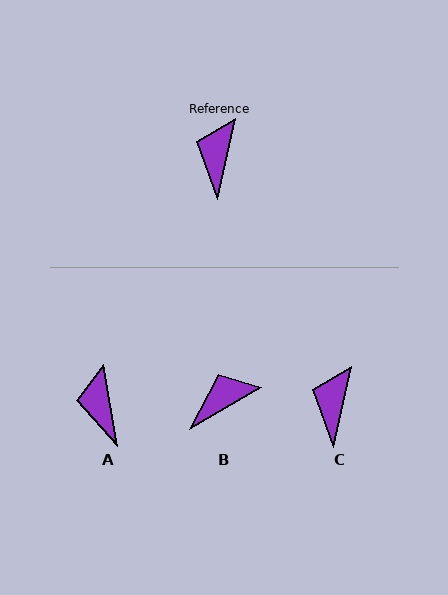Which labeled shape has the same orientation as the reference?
C.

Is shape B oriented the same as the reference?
No, it is off by about 48 degrees.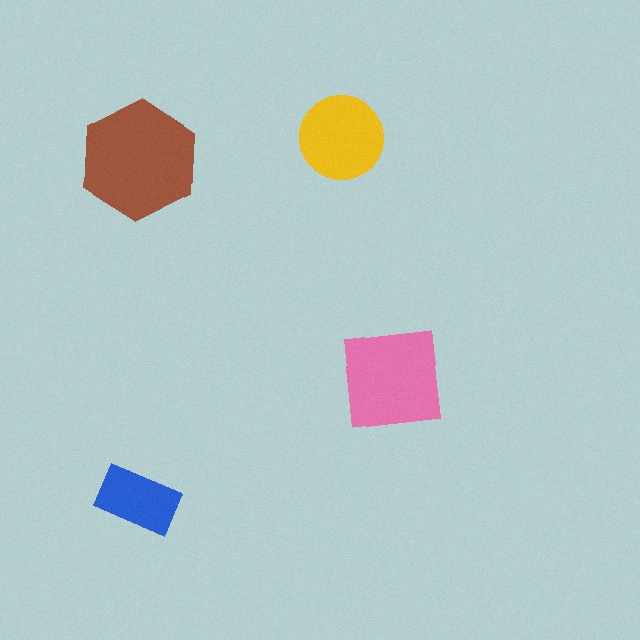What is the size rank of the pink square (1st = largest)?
2nd.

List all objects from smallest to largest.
The blue rectangle, the yellow circle, the pink square, the brown hexagon.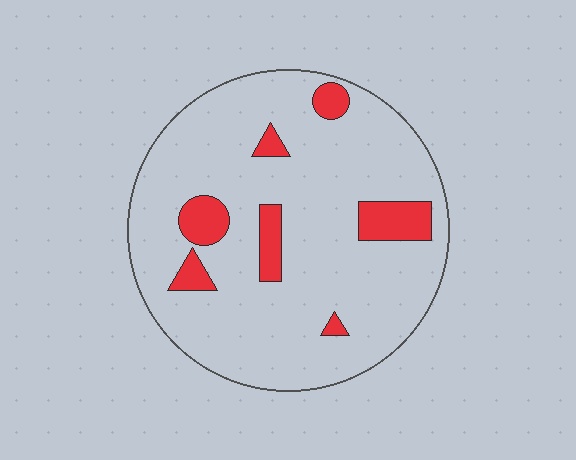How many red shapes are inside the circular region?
7.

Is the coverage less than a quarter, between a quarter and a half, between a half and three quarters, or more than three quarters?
Less than a quarter.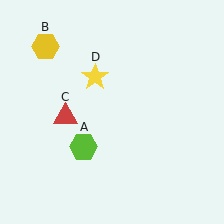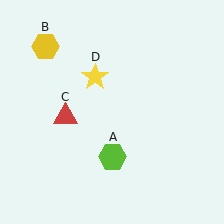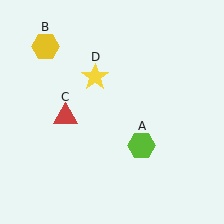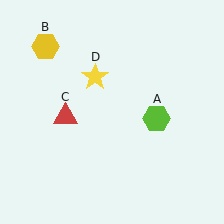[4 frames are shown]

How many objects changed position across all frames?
1 object changed position: lime hexagon (object A).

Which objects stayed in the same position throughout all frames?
Yellow hexagon (object B) and red triangle (object C) and yellow star (object D) remained stationary.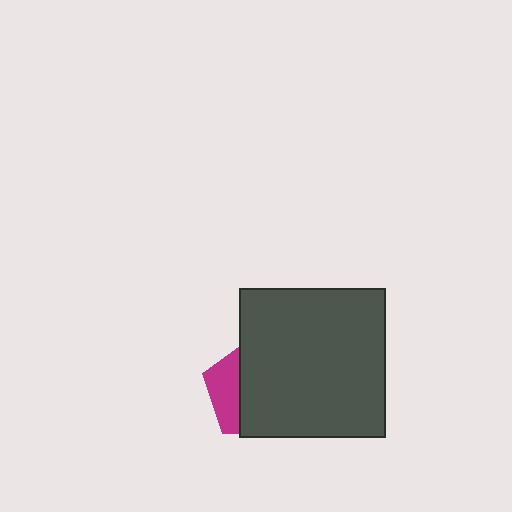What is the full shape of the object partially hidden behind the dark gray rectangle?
The partially hidden object is a magenta pentagon.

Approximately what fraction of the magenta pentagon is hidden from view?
Roughly 69% of the magenta pentagon is hidden behind the dark gray rectangle.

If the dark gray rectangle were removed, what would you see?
You would see the complete magenta pentagon.